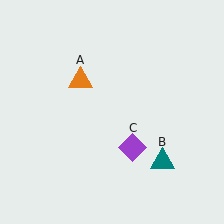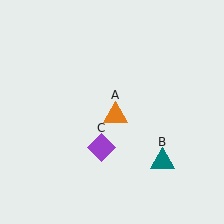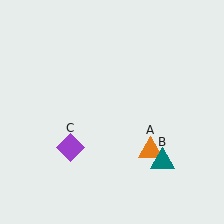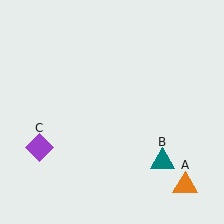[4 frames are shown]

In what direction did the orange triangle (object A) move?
The orange triangle (object A) moved down and to the right.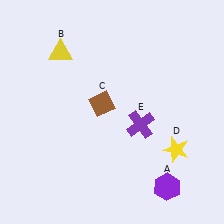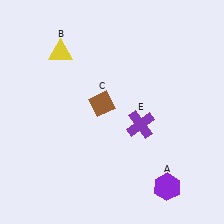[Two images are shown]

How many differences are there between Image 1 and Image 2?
There is 1 difference between the two images.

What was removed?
The yellow star (D) was removed in Image 2.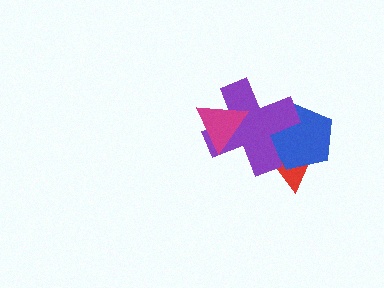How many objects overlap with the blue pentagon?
2 objects overlap with the blue pentagon.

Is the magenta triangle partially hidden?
No, no other shape covers it.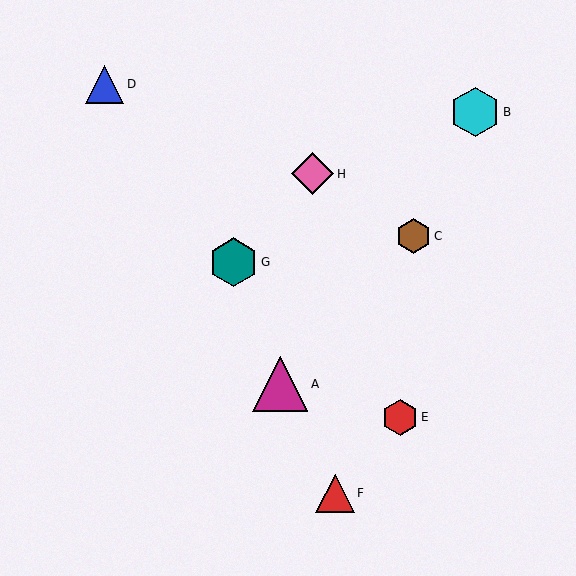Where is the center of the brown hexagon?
The center of the brown hexagon is at (413, 236).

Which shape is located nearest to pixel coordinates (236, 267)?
The teal hexagon (labeled G) at (233, 262) is nearest to that location.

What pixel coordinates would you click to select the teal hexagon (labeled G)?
Click at (233, 262) to select the teal hexagon G.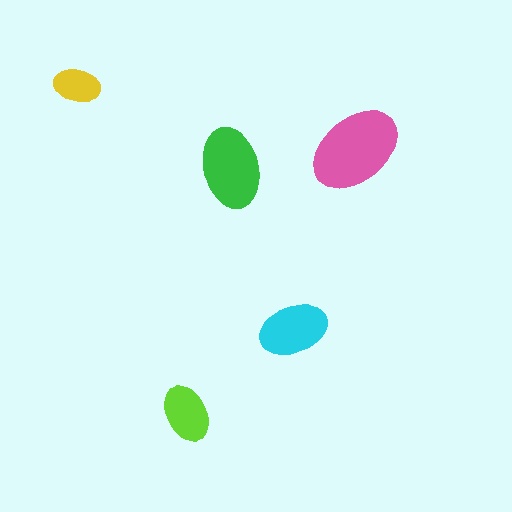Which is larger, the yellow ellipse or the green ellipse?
The green one.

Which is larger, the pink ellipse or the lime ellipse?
The pink one.